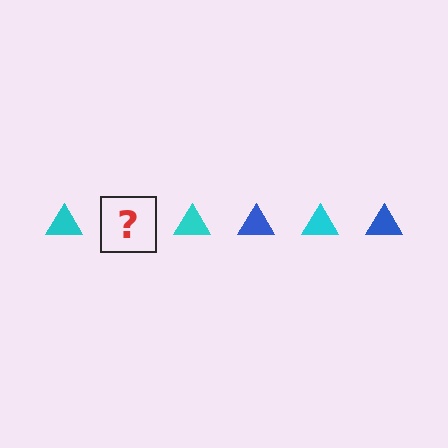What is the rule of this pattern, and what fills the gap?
The rule is that the pattern cycles through cyan, blue triangles. The gap should be filled with a blue triangle.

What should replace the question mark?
The question mark should be replaced with a blue triangle.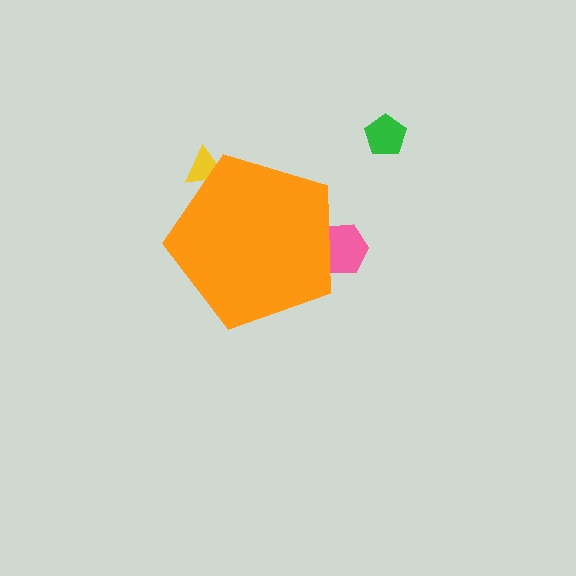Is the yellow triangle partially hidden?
Yes, the yellow triangle is partially hidden behind the orange pentagon.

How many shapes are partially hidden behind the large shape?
2 shapes are partially hidden.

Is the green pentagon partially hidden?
No, the green pentagon is fully visible.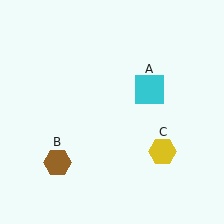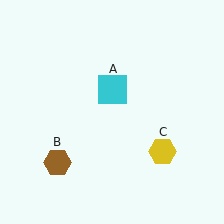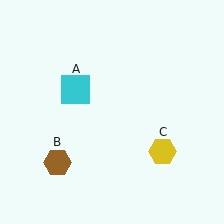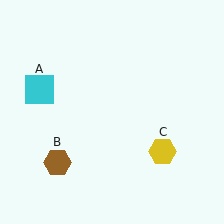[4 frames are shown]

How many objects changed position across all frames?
1 object changed position: cyan square (object A).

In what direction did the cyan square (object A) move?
The cyan square (object A) moved left.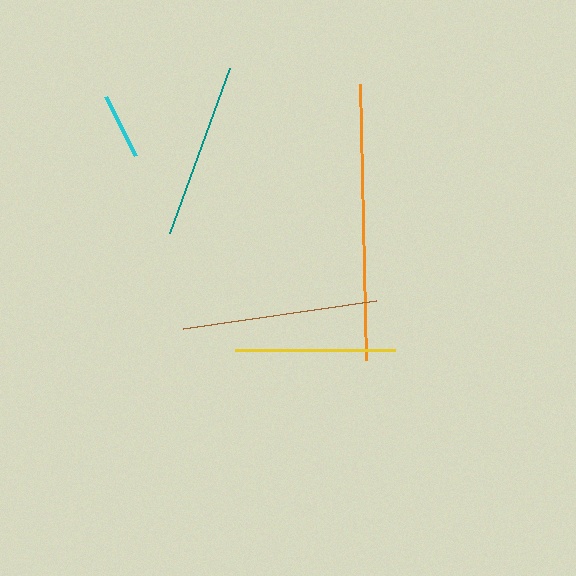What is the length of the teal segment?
The teal segment is approximately 176 pixels long.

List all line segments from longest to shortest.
From longest to shortest: orange, brown, teal, yellow, cyan.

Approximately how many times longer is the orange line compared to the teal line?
The orange line is approximately 1.6 times the length of the teal line.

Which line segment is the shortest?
The cyan line is the shortest at approximately 66 pixels.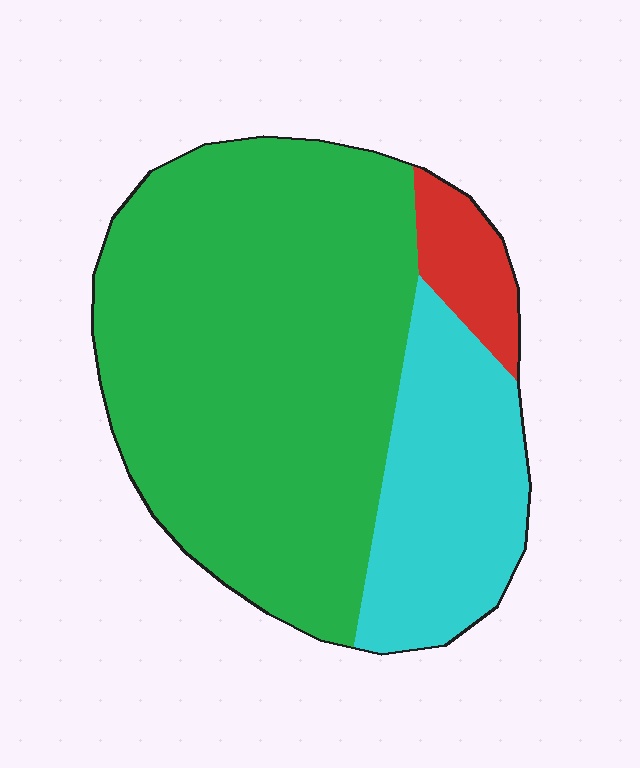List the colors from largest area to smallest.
From largest to smallest: green, cyan, red.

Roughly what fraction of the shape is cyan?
Cyan covers around 25% of the shape.